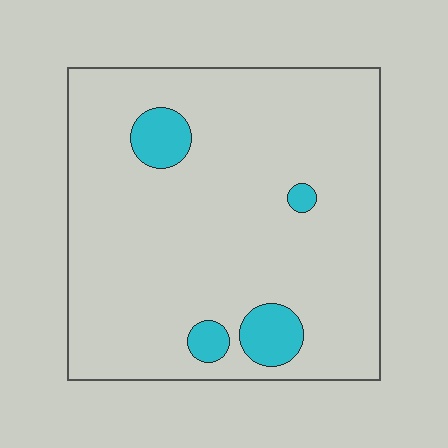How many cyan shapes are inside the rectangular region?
4.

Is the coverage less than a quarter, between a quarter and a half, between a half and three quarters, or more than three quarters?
Less than a quarter.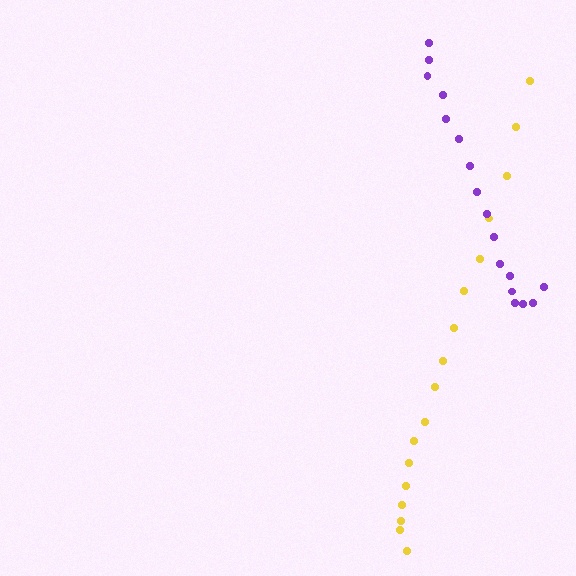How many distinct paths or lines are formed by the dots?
There are 2 distinct paths.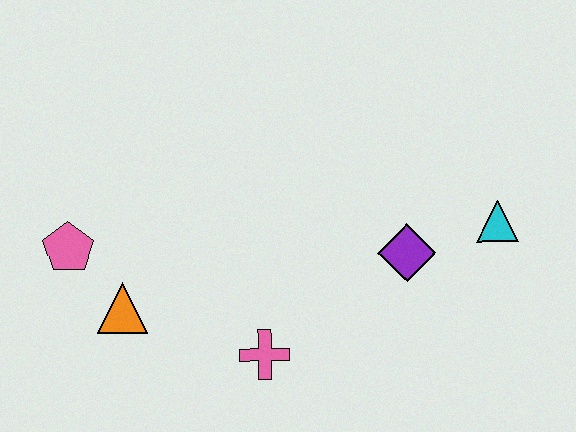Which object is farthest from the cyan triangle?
The pink pentagon is farthest from the cyan triangle.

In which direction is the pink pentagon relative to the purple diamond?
The pink pentagon is to the left of the purple diamond.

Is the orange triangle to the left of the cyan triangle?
Yes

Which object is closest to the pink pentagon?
The orange triangle is closest to the pink pentagon.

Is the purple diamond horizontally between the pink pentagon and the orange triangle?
No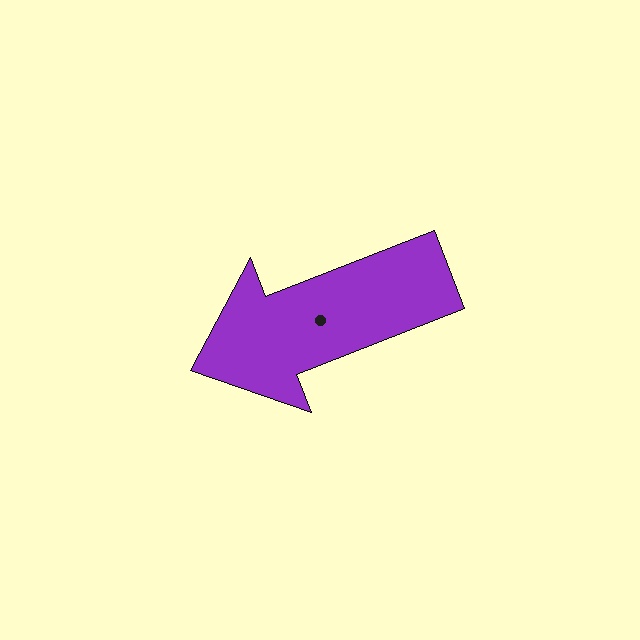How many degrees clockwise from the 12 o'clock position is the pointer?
Approximately 249 degrees.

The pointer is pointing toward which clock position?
Roughly 8 o'clock.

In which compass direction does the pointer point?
West.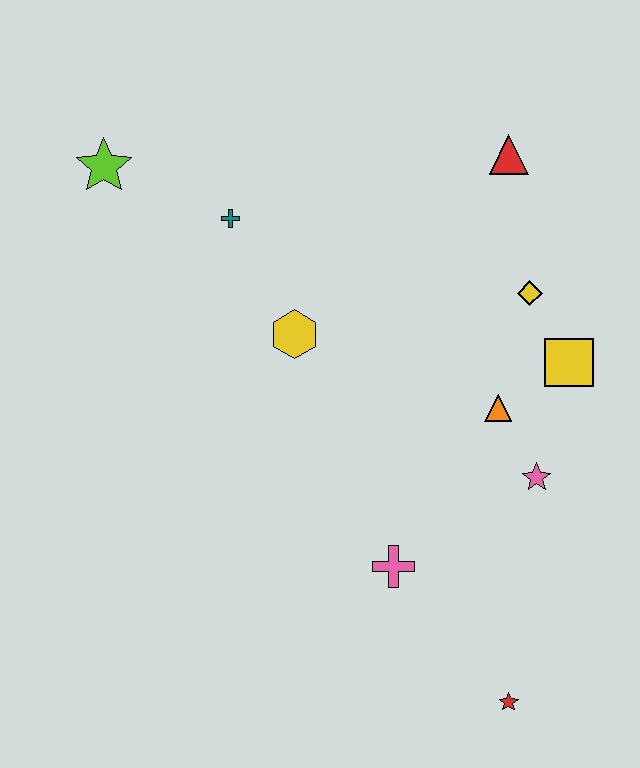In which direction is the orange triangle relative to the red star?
The orange triangle is above the red star.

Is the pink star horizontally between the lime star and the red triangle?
No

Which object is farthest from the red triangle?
The red star is farthest from the red triangle.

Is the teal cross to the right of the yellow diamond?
No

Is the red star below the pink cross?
Yes